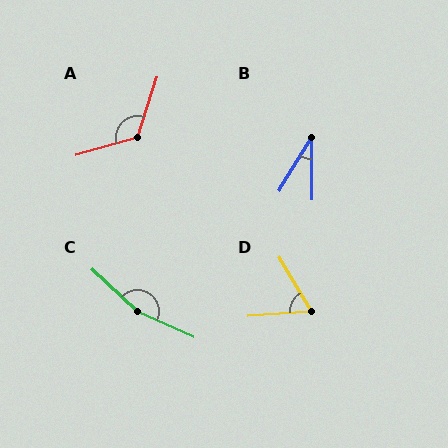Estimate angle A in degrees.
Approximately 124 degrees.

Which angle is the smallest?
B, at approximately 31 degrees.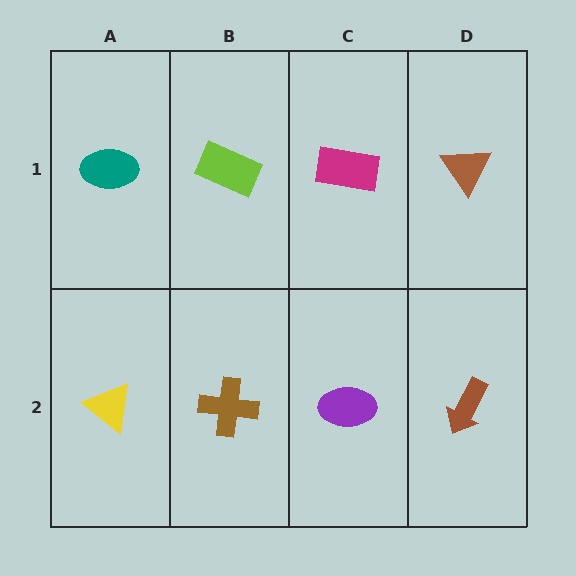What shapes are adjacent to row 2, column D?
A brown triangle (row 1, column D), a purple ellipse (row 2, column C).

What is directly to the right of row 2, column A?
A brown cross.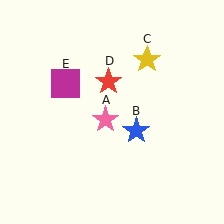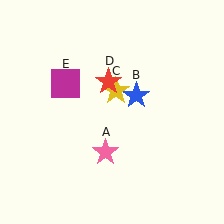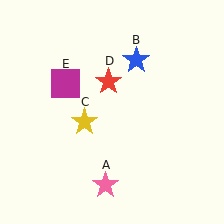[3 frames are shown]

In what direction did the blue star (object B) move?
The blue star (object B) moved up.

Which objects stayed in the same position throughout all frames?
Red star (object D) and magenta square (object E) remained stationary.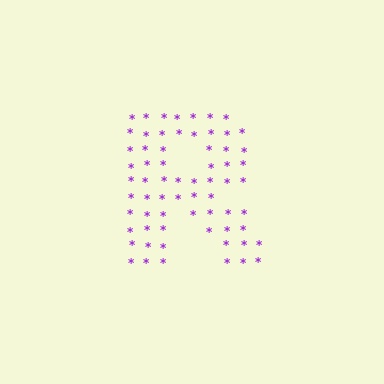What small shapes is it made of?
It is made of small asterisks.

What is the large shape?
The large shape is the letter R.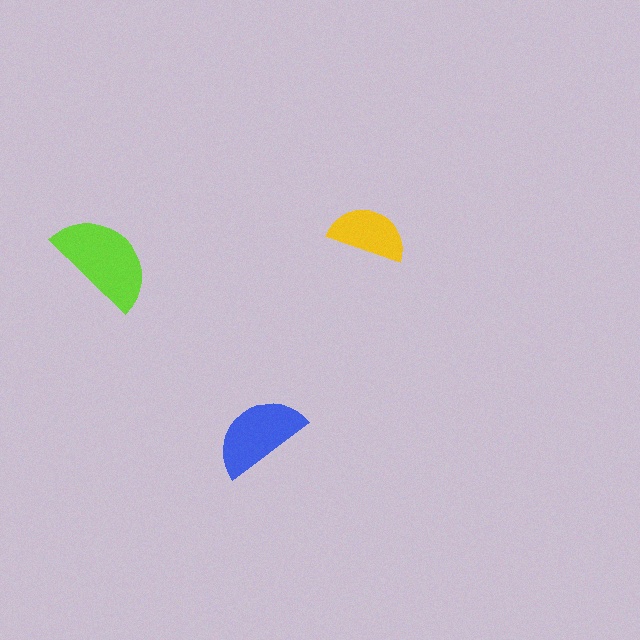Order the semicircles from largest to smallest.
the lime one, the blue one, the yellow one.